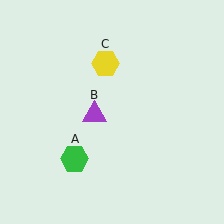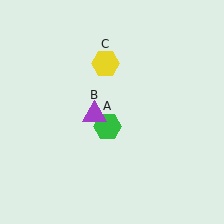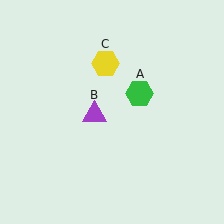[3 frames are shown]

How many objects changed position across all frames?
1 object changed position: green hexagon (object A).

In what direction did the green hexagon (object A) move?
The green hexagon (object A) moved up and to the right.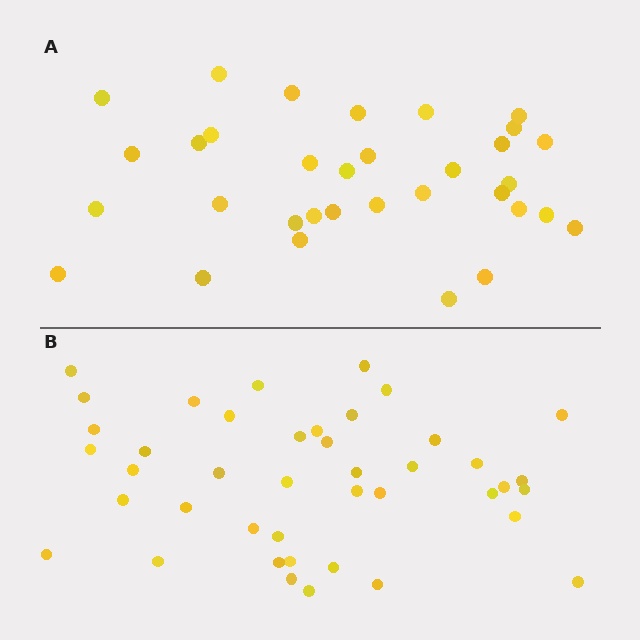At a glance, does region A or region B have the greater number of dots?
Region B (the bottom region) has more dots.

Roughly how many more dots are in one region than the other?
Region B has roughly 8 or so more dots than region A.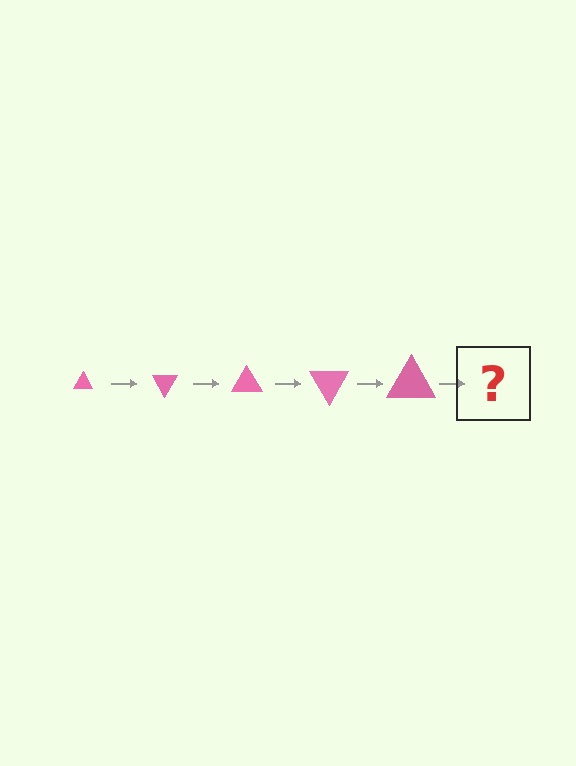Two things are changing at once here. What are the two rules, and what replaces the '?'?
The two rules are that the triangle grows larger each step and it rotates 60 degrees each step. The '?' should be a triangle, larger than the previous one and rotated 300 degrees from the start.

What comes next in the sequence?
The next element should be a triangle, larger than the previous one and rotated 300 degrees from the start.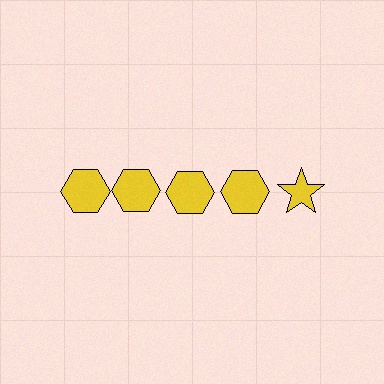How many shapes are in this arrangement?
There are 5 shapes arranged in a grid pattern.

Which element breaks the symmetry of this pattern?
The yellow star in the top row, rightmost column breaks the symmetry. All other shapes are yellow hexagons.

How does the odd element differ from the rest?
It has a different shape: star instead of hexagon.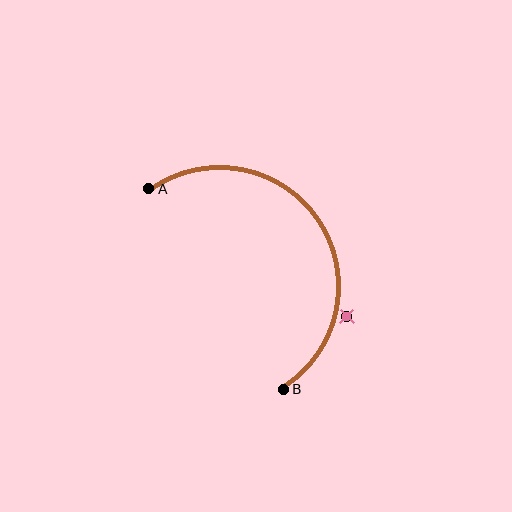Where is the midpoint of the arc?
The arc midpoint is the point on the curve farthest from the straight line joining A and B. It sits above and to the right of that line.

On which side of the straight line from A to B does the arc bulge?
The arc bulges above and to the right of the straight line connecting A and B.